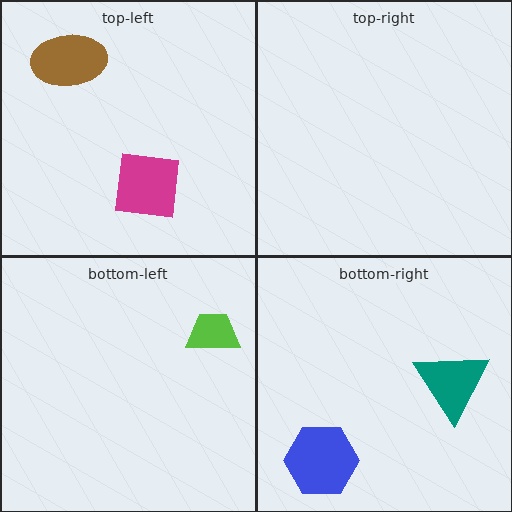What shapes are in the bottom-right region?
The blue hexagon, the teal triangle.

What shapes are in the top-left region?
The magenta square, the brown ellipse.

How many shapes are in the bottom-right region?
2.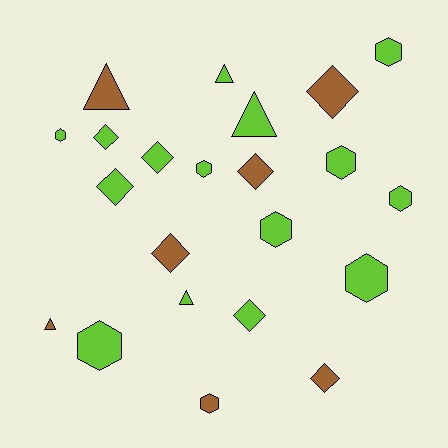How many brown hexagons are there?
There is 1 brown hexagon.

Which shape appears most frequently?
Hexagon, with 9 objects.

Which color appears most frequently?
Lime, with 15 objects.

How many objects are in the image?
There are 22 objects.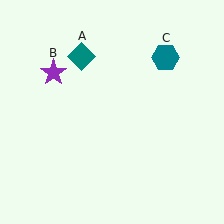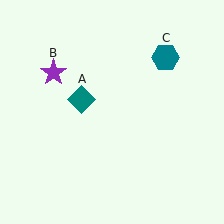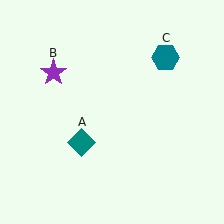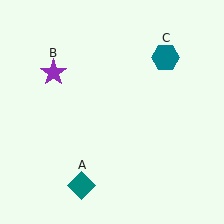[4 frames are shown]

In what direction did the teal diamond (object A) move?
The teal diamond (object A) moved down.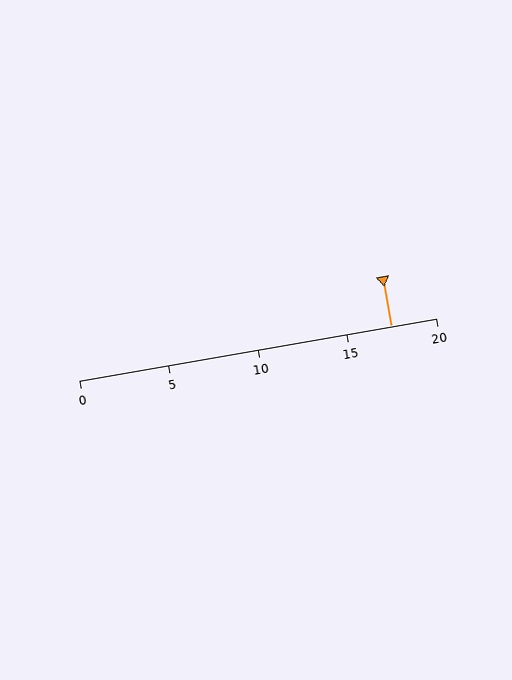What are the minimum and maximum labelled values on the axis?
The axis runs from 0 to 20.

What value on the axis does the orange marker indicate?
The marker indicates approximately 17.5.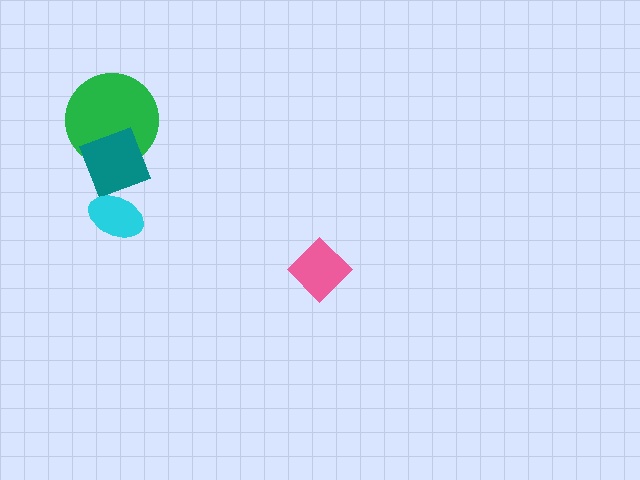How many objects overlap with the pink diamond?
0 objects overlap with the pink diamond.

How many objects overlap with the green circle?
1 object overlaps with the green circle.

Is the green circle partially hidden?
Yes, it is partially covered by another shape.